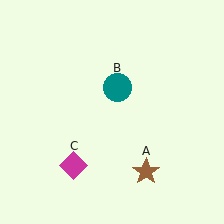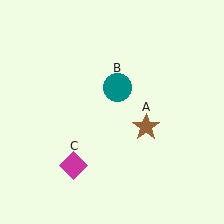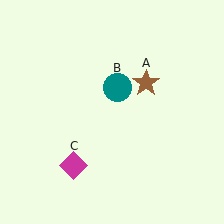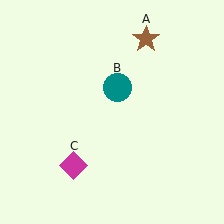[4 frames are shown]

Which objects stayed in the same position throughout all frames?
Teal circle (object B) and magenta diamond (object C) remained stationary.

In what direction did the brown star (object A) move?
The brown star (object A) moved up.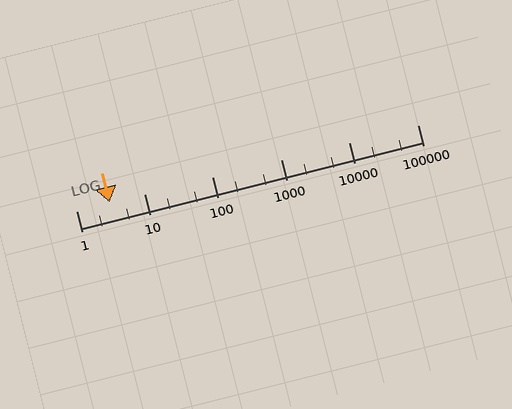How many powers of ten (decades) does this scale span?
The scale spans 5 decades, from 1 to 100000.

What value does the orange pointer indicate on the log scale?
The pointer indicates approximately 3.1.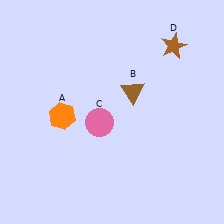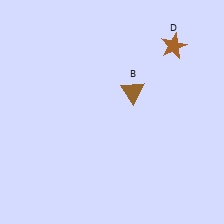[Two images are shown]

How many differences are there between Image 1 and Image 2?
There are 2 differences between the two images.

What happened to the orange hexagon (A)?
The orange hexagon (A) was removed in Image 2. It was in the bottom-left area of Image 1.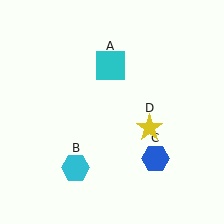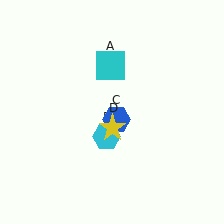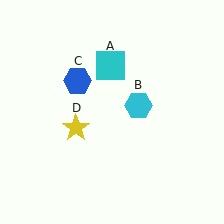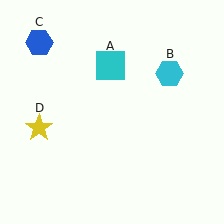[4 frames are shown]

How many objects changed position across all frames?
3 objects changed position: cyan hexagon (object B), blue hexagon (object C), yellow star (object D).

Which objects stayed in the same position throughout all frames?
Cyan square (object A) remained stationary.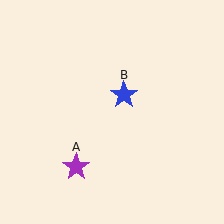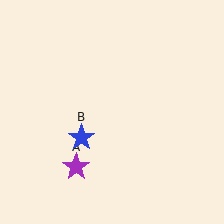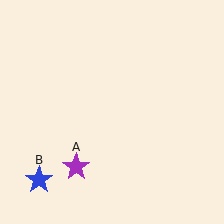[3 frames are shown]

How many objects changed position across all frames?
1 object changed position: blue star (object B).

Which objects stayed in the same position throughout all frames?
Purple star (object A) remained stationary.